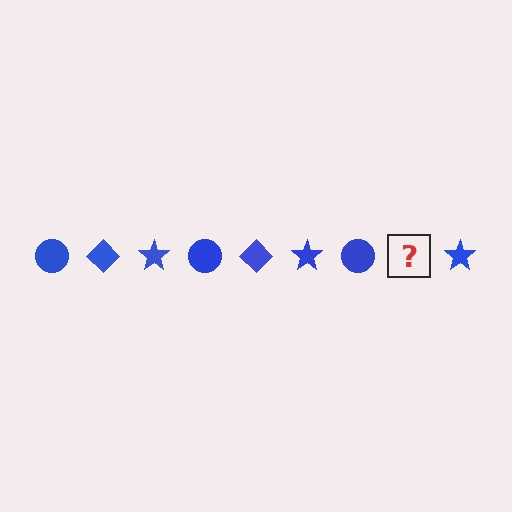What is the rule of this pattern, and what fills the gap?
The rule is that the pattern cycles through circle, diamond, star shapes in blue. The gap should be filled with a blue diamond.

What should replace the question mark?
The question mark should be replaced with a blue diamond.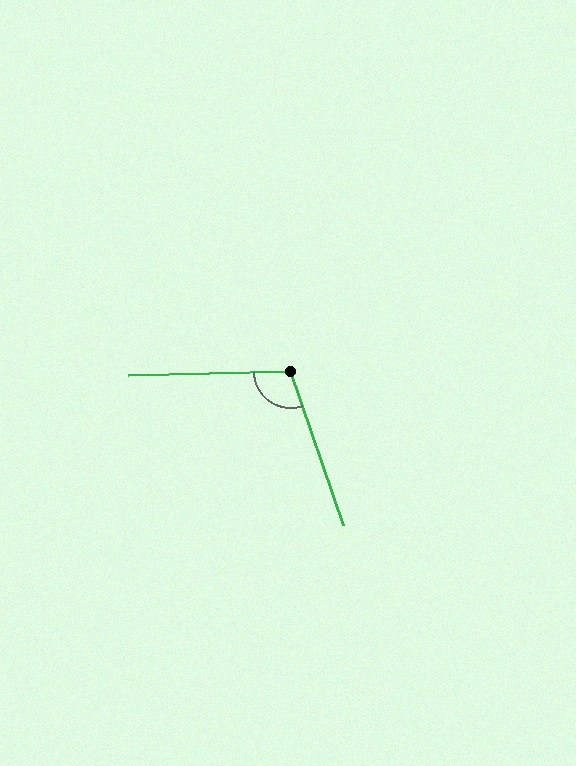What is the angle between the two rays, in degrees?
Approximately 108 degrees.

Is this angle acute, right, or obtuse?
It is obtuse.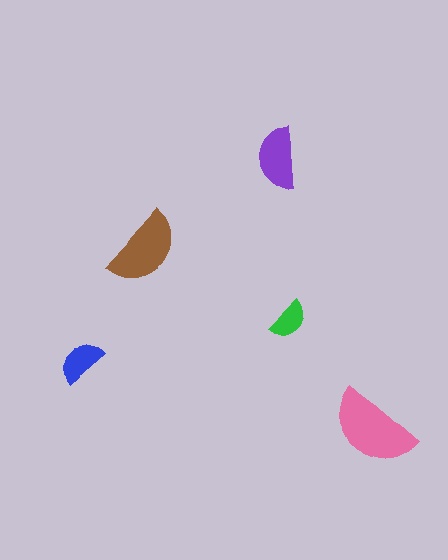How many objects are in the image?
There are 5 objects in the image.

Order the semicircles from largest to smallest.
the pink one, the brown one, the purple one, the blue one, the green one.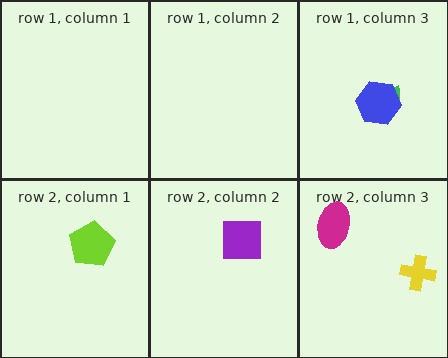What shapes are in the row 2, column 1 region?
The lime pentagon.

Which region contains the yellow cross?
The row 2, column 3 region.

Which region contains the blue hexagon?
The row 1, column 3 region.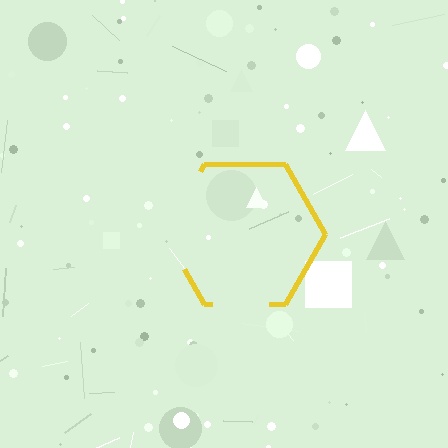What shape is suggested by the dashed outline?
The dashed outline suggests a hexagon.